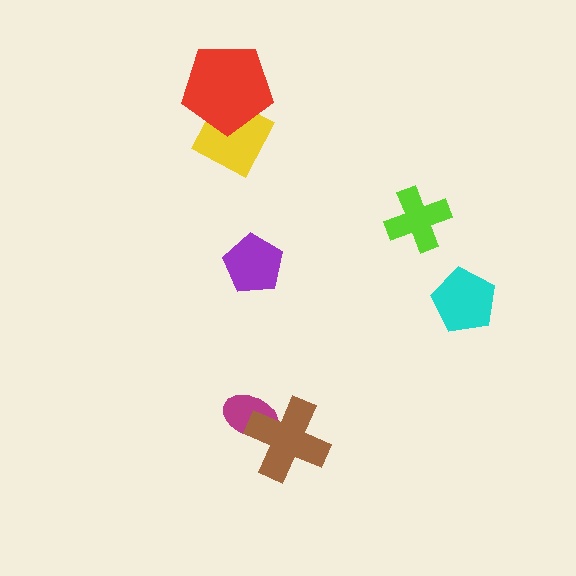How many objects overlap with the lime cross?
0 objects overlap with the lime cross.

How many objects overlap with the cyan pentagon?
0 objects overlap with the cyan pentagon.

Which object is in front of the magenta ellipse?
The brown cross is in front of the magenta ellipse.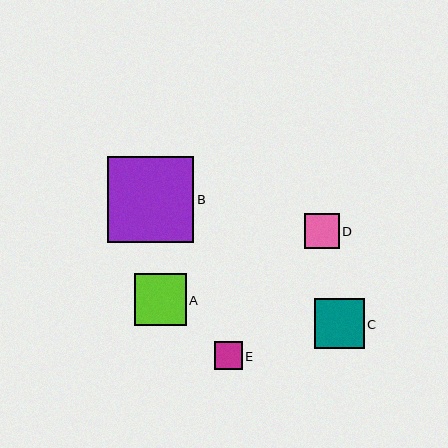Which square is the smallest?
Square E is the smallest with a size of approximately 28 pixels.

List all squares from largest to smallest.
From largest to smallest: B, A, C, D, E.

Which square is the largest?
Square B is the largest with a size of approximately 86 pixels.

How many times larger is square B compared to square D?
Square B is approximately 2.5 times the size of square D.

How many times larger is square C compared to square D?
Square C is approximately 1.4 times the size of square D.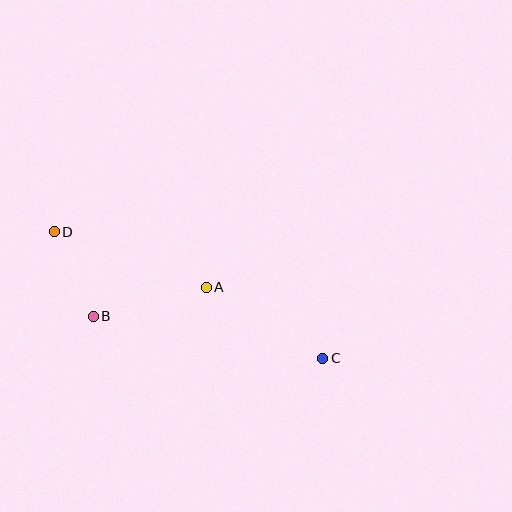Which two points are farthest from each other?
Points C and D are farthest from each other.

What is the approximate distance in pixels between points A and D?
The distance between A and D is approximately 162 pixels.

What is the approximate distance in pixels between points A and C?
The distance between A and C is approximately 136 pixels.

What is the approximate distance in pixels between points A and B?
The distance between A and B is approximately 117 pixels.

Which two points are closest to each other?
Points B and D are closest to each other.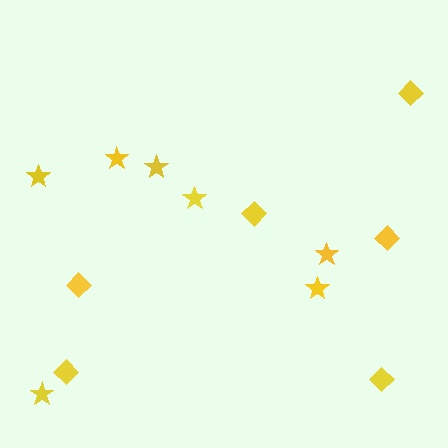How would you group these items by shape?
There are 2 groups: one group of stars (7) and one group of diamonds (6).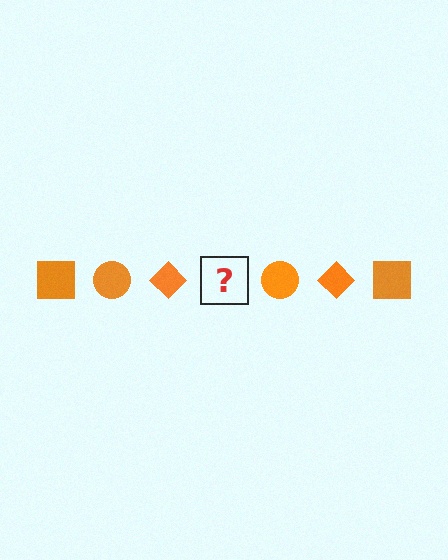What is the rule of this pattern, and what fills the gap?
The rule is that the pattern cycles through square, circle, diamond shapes in orange. The gap should be filled with an orange square.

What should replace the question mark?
The question mark should be replaced with an orange square.